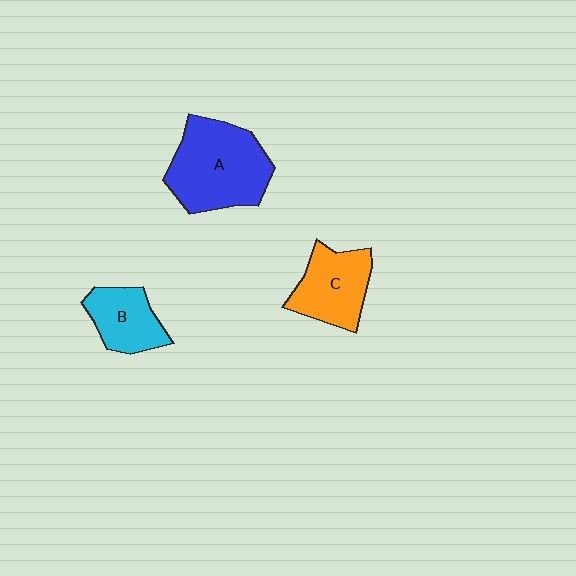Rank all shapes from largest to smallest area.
From largest to smallest: A (blue), C (orange), B (cyan).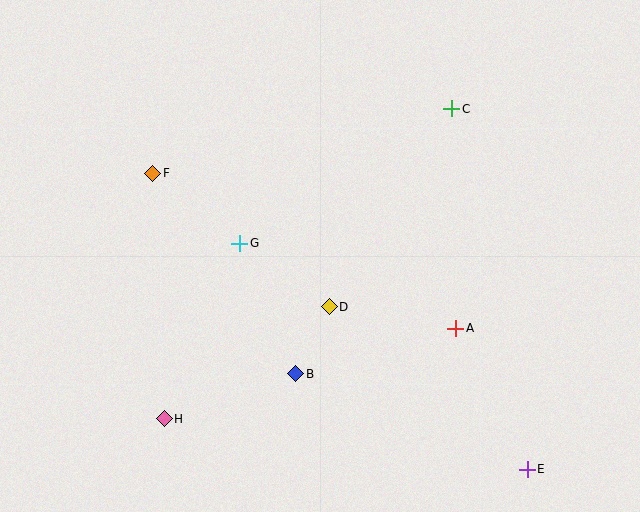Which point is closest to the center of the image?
Point D at (329, 307) is closest to the center.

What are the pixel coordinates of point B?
Point B is at (296, 374).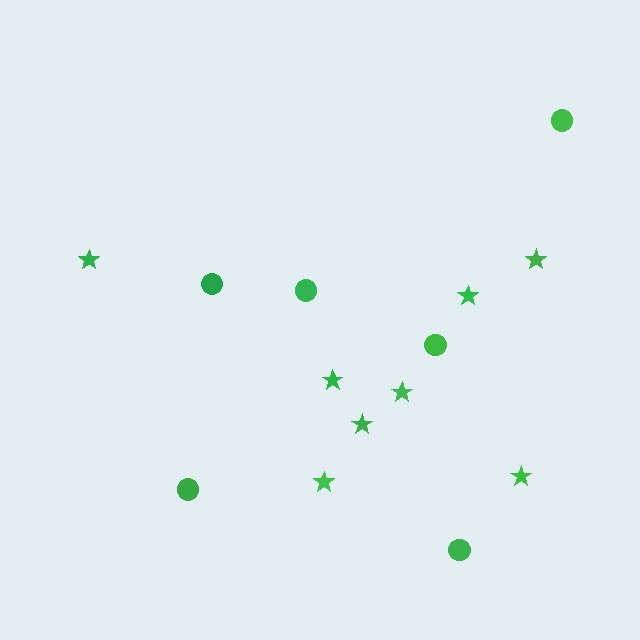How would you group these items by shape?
There are 2 groups: one group of stars (8) and one group of circles (6).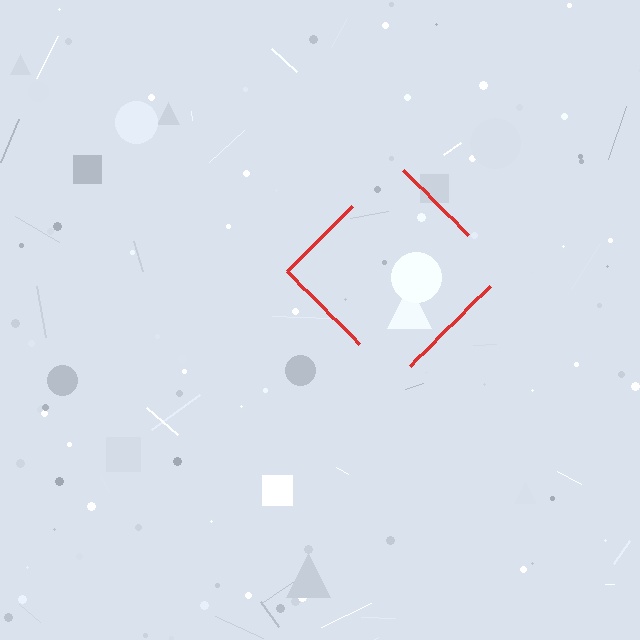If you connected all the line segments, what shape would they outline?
They would outline a diamond.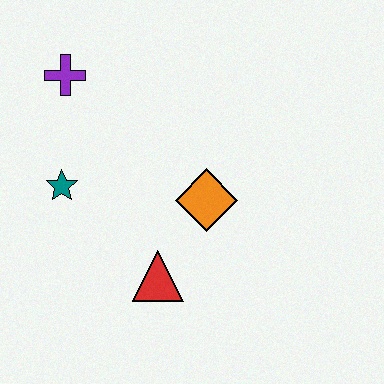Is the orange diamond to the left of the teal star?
No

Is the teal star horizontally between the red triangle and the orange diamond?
No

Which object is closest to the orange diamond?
The red triangle is closest to the orange diamond.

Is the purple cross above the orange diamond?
Yes